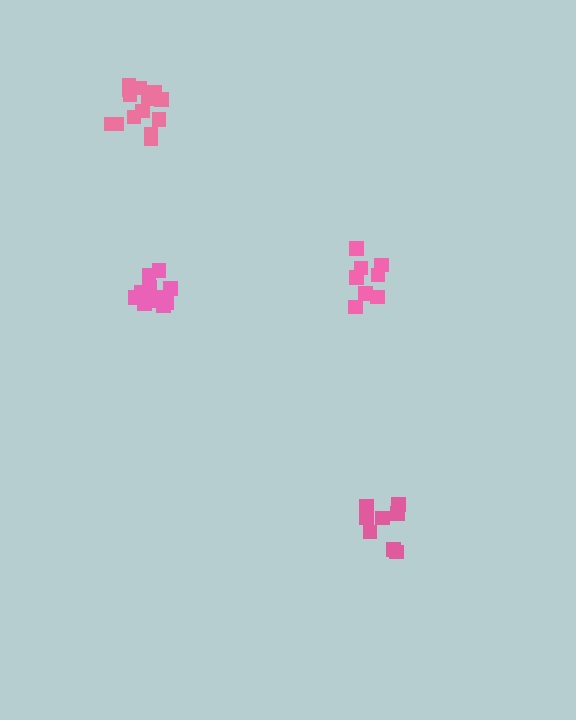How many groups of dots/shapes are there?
There are 4 groups.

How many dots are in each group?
Group 1: 11 dots, Group 2: 8 dots, Group 3: 14 dots, Group 4: 8 dots (41 total).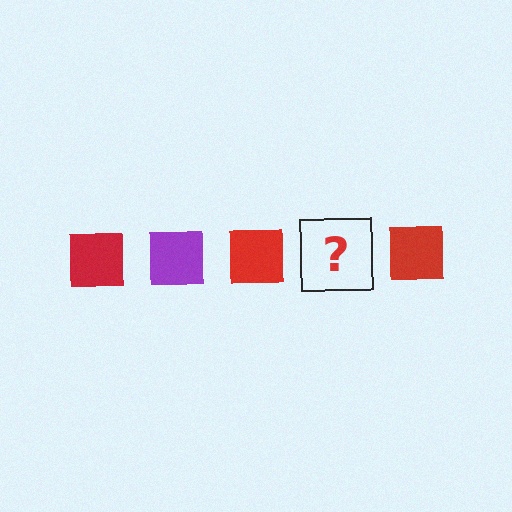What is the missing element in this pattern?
The missing element is a purple square.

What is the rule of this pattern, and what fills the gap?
The rule is that the pattern cycles through red, purple squares. The gap should be filled with a purple square.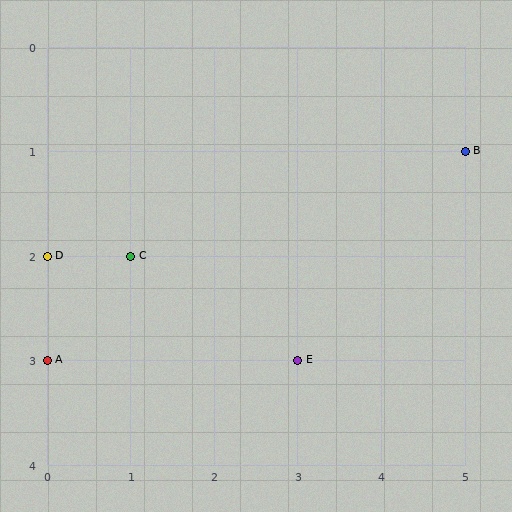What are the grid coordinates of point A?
Point A is at grid coordinates (0, 3).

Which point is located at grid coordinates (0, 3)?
Point A is at (0, 3).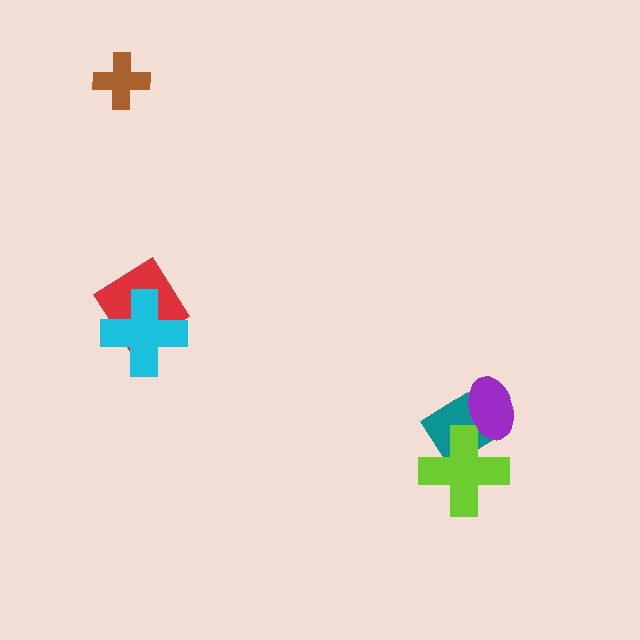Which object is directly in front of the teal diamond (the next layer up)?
The lime cross is directly in front of the teal diamond.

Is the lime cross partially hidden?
Yes, it is partially covered by another shape.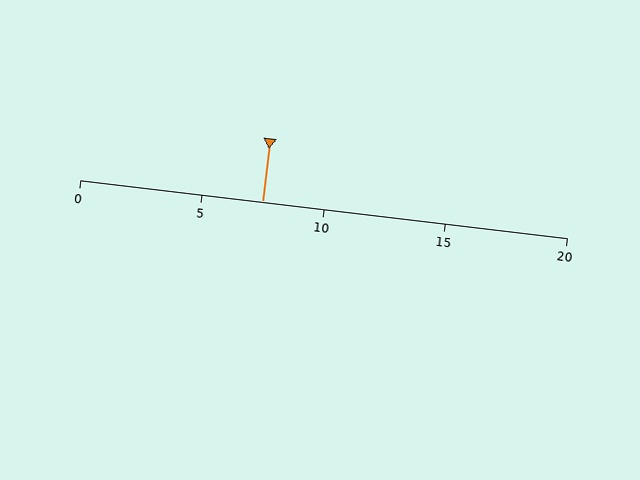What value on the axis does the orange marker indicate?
The marker indicates approximately 7.5.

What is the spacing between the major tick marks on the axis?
The major ticks are spaced 5 apart.